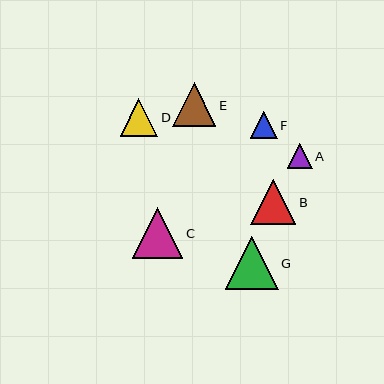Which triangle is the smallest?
Triangle A is the smallest with a size of approximately 25 pixels.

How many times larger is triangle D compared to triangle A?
Triangle D is approximately 1.5 times the size of triangle A.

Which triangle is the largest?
Triangle G is the largest with a size of approximately 52 pixels.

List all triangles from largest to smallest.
From largest to smallest: G, C, B, E, D, F, A.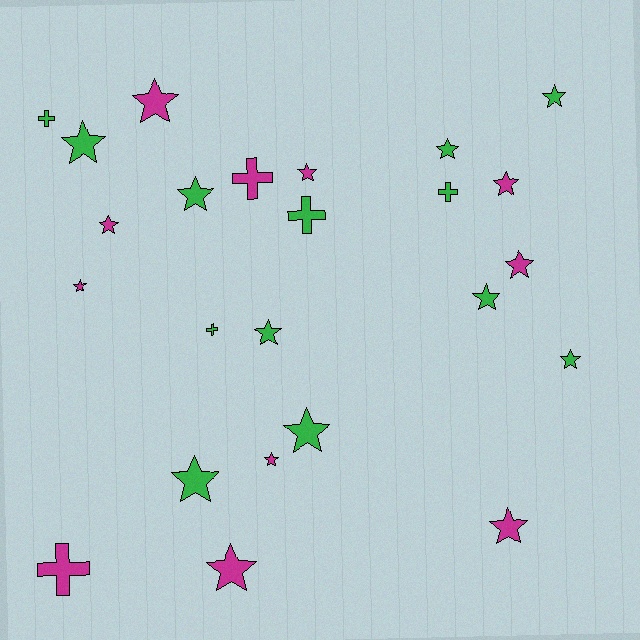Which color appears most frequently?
Green, with 13 objects.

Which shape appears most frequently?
Star, with 18 objects.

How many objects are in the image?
There are 24 objects.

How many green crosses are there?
There are 4 green crosses.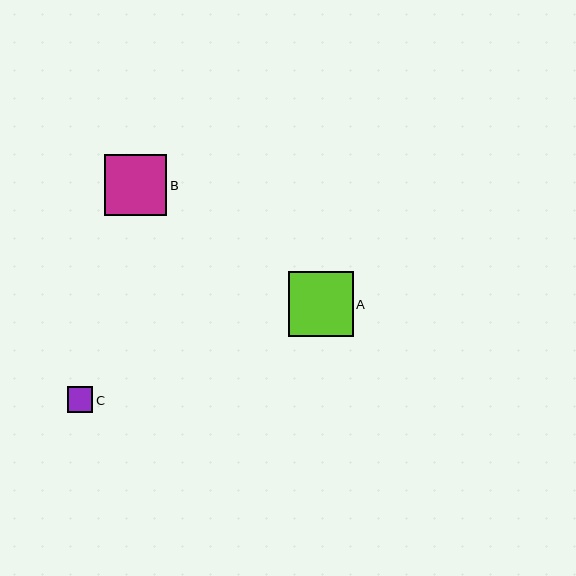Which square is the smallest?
Square C is the smallest with a size of approximately 25 pixels.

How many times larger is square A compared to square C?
Square A is approximately 2.6 times the size of square C.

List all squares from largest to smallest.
From largest to smallest: A, B, C.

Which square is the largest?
Square A is the largest with a size of approximately 64 pixels.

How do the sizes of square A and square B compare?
Square A and square B are approximately the same size.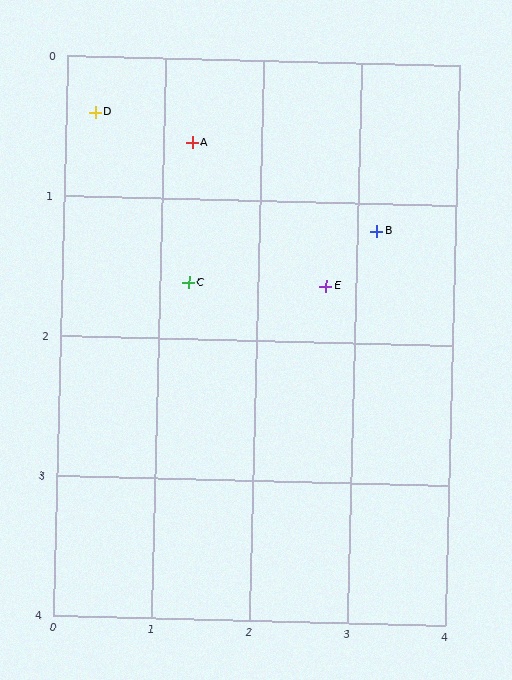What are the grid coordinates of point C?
Point C is at approximately (1.3, 1.6).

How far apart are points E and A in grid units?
Points E and A are about 1.7 grid units apart.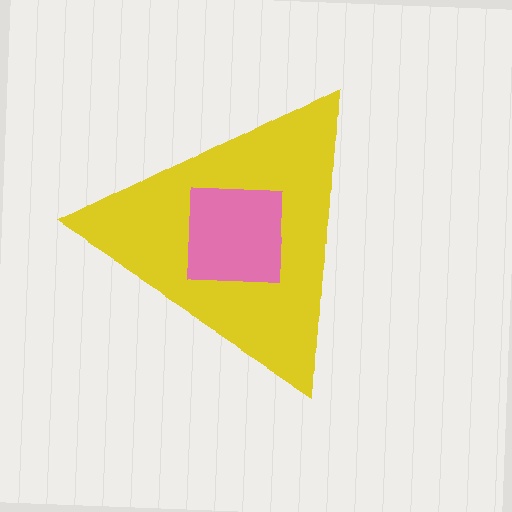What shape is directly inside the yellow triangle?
The pink square.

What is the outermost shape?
The yellow triangle.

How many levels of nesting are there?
2.